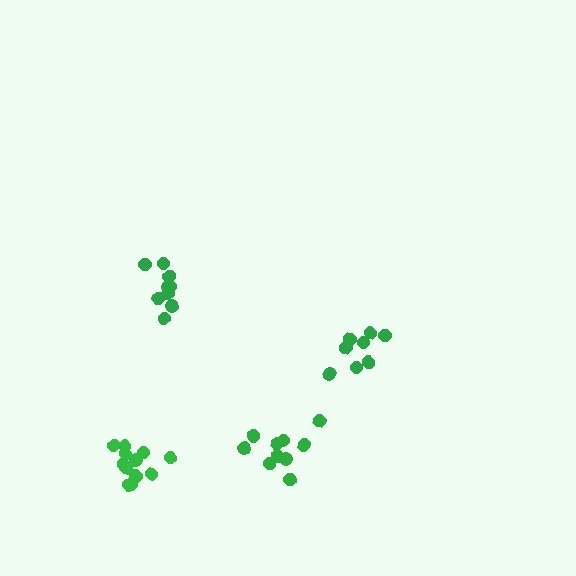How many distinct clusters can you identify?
There are 4 distinct clusters.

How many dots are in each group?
Group 1: 13 dots, Group 2: 9 dots, Group 3: 8 dots, Group 4: 10 dots (40 total).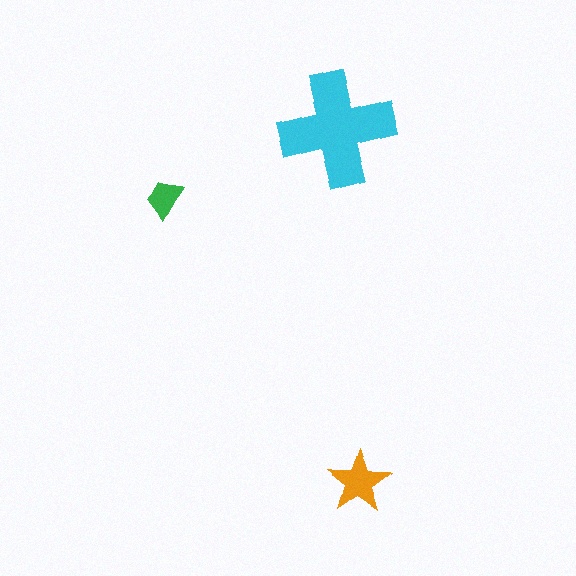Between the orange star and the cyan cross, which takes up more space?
The cyan cross.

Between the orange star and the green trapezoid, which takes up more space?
The orange star.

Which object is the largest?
The cyan cross.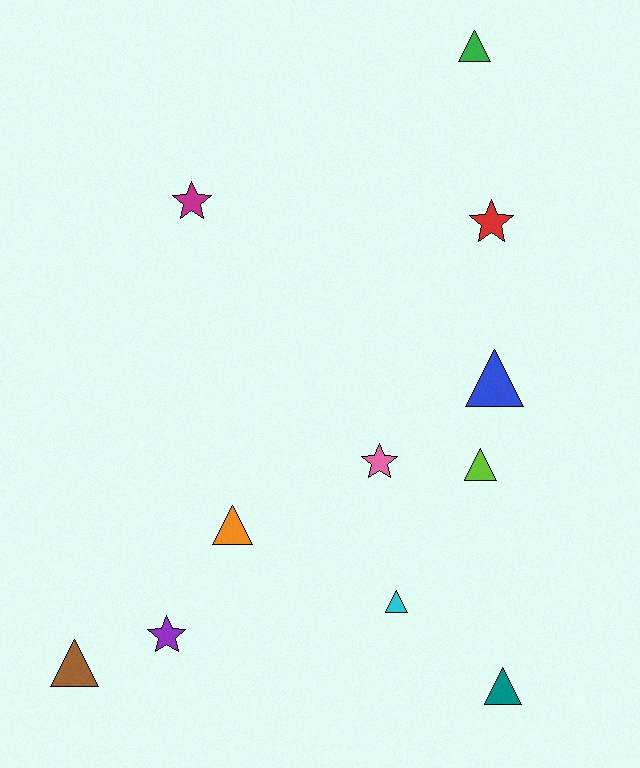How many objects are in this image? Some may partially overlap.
There are 11 objects.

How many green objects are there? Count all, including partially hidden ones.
There is 1 green object.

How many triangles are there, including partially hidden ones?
There are 7 triangles.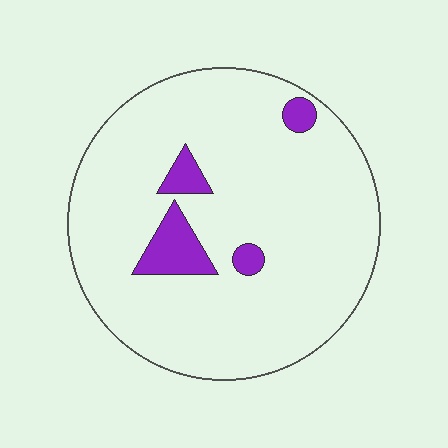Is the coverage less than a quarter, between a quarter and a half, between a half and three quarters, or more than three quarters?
Less than a quarter.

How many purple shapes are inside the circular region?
4.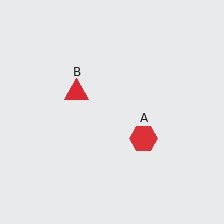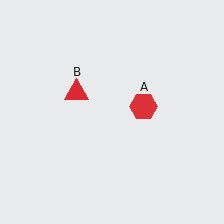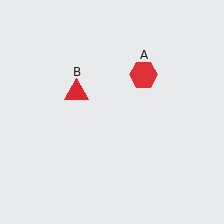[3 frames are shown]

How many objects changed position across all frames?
1 object changed position: red hexagon (object A).